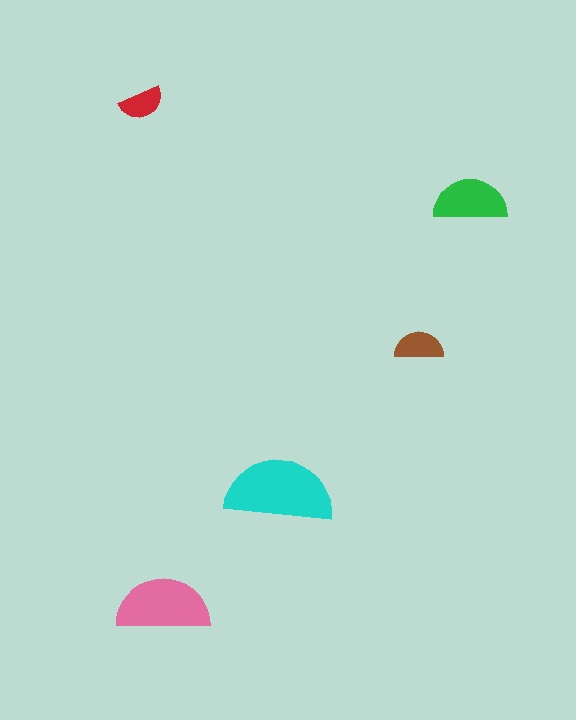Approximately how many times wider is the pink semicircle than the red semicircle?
About 2 times wider.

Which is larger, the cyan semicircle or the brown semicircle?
The cyan one.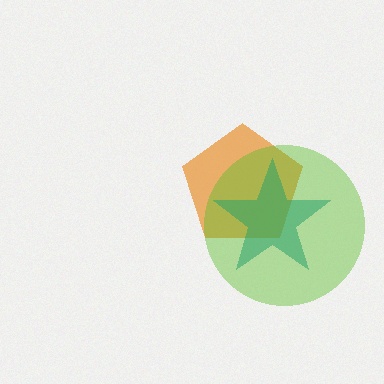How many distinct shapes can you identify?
There are 3 distinct shapes: an orange pentagon, a teal star, a lime circle.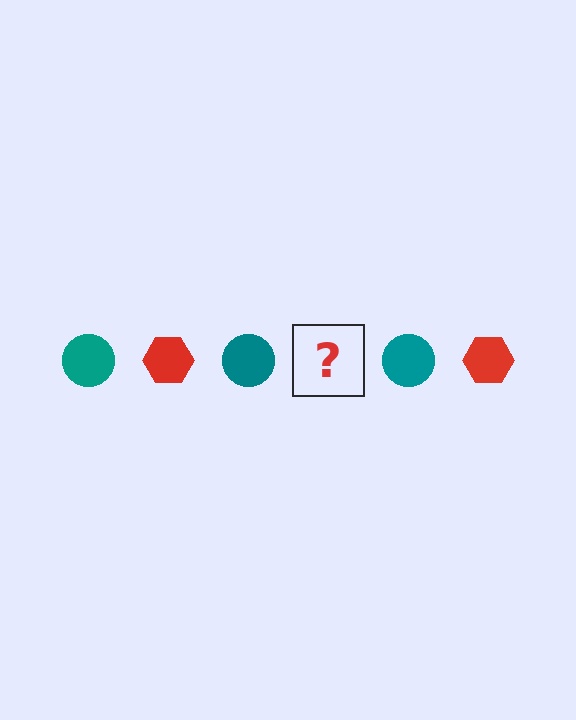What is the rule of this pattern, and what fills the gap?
The rule is that the pattern alternates between teal circle and red hexagon. The gap should be filled with a red hexagon.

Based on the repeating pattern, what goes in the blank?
The blank should be a red hexagon.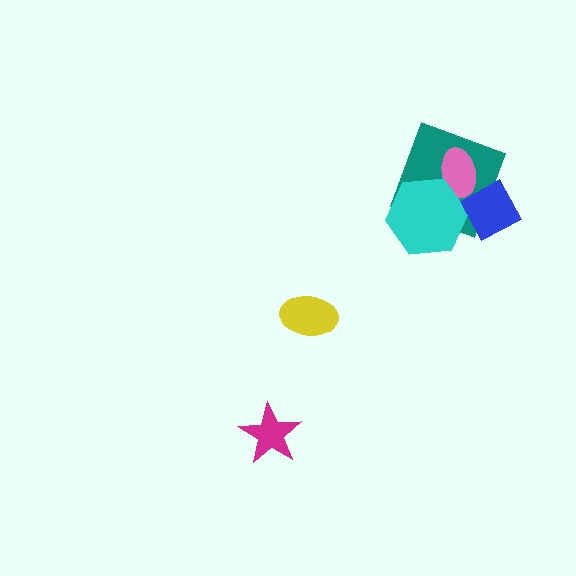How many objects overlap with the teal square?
3 objects overlap with the teal square.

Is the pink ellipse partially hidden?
Yes, it is partially covered by another shape.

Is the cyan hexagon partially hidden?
Yes, it is partially covered by another shape.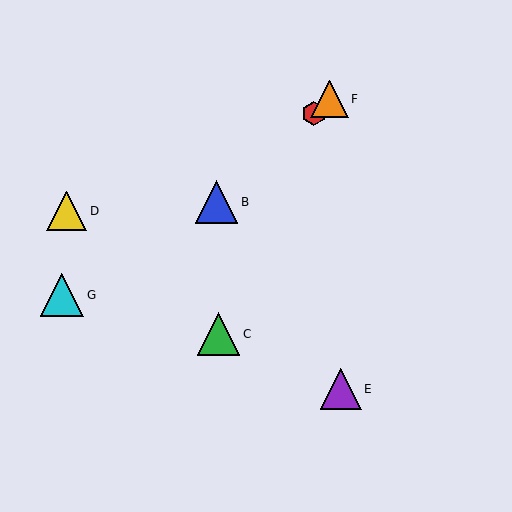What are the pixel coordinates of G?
Object G is at (62, 295).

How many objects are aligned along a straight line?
3 objects (A, B, F) are aligned along a straight line.